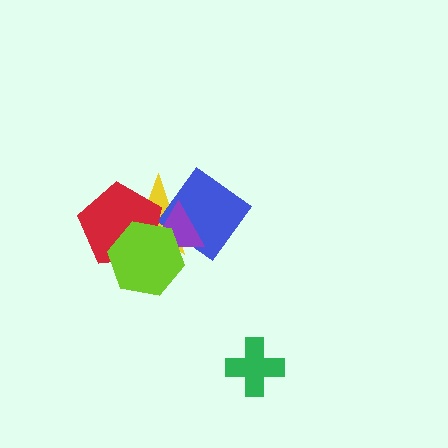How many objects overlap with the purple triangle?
4 objects overlap with the purple triangle.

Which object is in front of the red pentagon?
The lime hexagon is in front of the red pentagon.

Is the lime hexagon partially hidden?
No, no other shape covers it.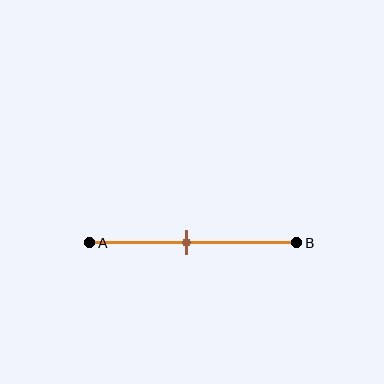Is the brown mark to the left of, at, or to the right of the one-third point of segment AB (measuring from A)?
The brown mark is to the right of the one-third point of segment AB.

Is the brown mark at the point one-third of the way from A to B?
No, the mark is at about 45% from A, not at the 33% one-third point.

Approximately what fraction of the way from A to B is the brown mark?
The brown mark is approximately 45% of the way from A to B.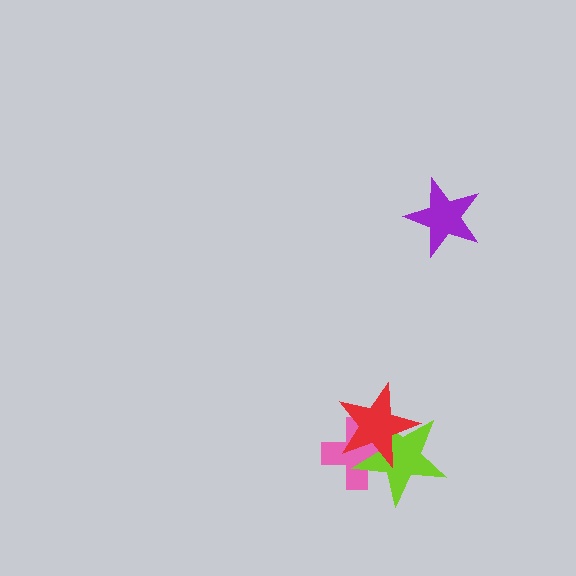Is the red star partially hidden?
No, no other shape covers it.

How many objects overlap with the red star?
2 objects overlap with the red star.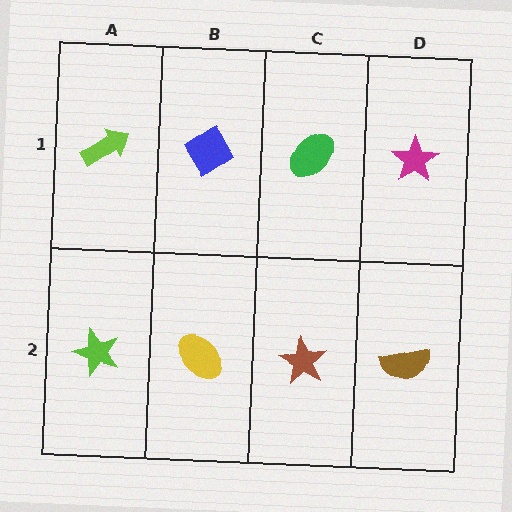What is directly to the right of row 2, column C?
A brown semicircle.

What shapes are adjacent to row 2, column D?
A magenta star (row 1, column D), a brown star (row 2, column C).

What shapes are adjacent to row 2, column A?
A lime arrow (row 1, column A), a yellow ellipse (row 2, column B).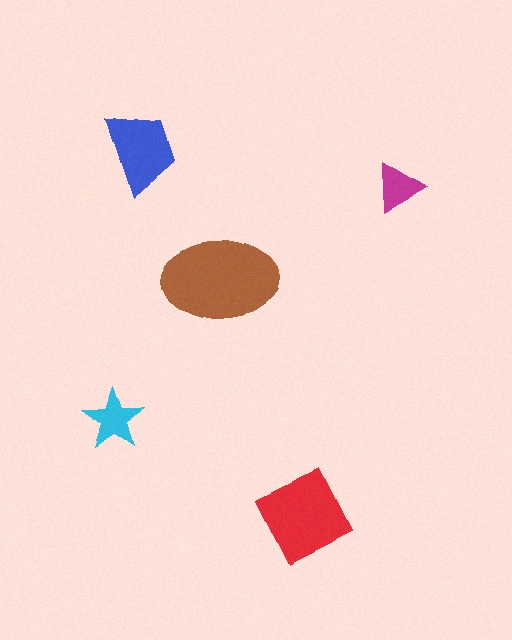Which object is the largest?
The brown ellipse.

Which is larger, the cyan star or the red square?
The red square.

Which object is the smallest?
The magenta triangle.